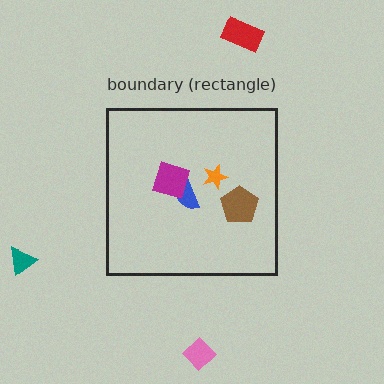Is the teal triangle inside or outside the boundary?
Outside.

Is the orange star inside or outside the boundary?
Inside.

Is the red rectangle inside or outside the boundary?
Outside.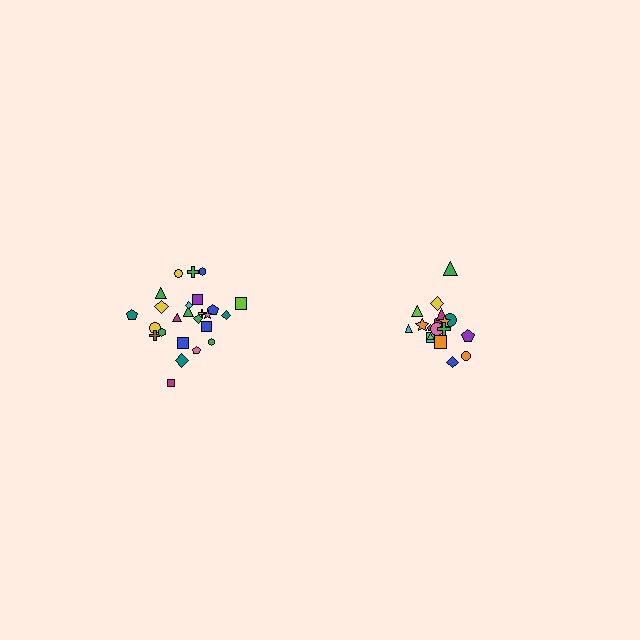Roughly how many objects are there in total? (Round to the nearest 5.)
Roughly 45 objects in total.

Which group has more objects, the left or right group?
The left group.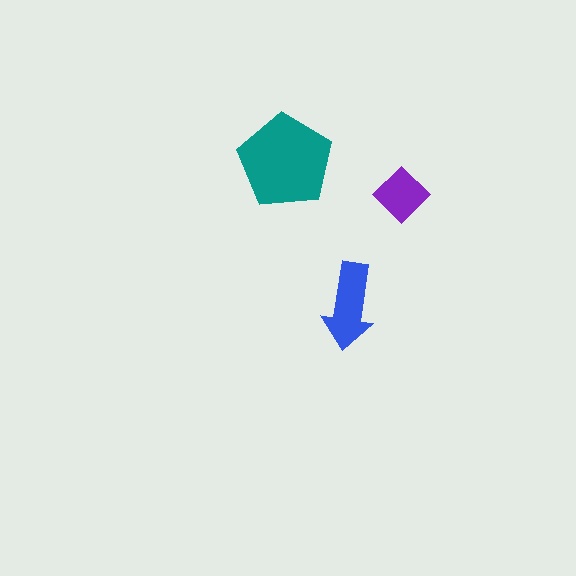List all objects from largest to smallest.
The teal pentagon, the blue arrow, the purple diamond.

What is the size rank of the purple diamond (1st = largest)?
3rd.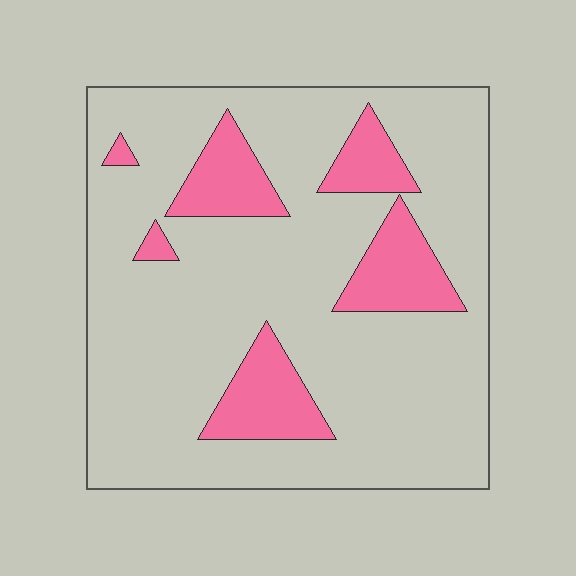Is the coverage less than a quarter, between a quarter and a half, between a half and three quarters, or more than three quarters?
Less than a quarter.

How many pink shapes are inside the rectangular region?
6.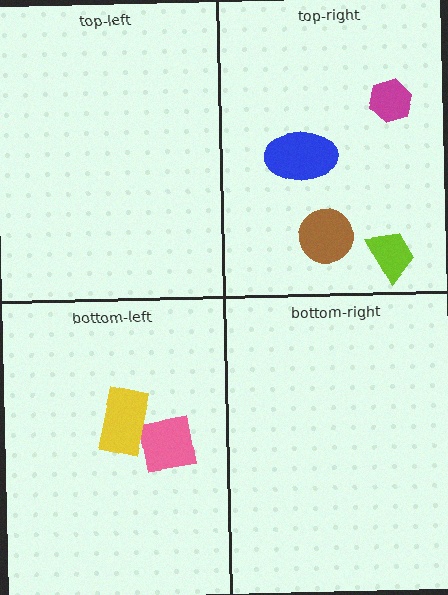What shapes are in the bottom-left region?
The pink square, the yellow rectangle.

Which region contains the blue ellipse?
The top-right region.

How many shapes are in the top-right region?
4.